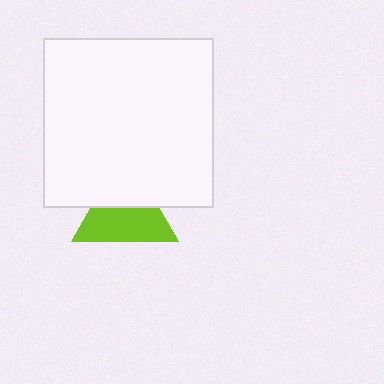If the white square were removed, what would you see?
You would see the complete lime triangle.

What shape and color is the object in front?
The object in front is a white square.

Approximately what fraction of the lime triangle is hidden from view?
Roughly 41% of the lime triangle is hidden behind the white square.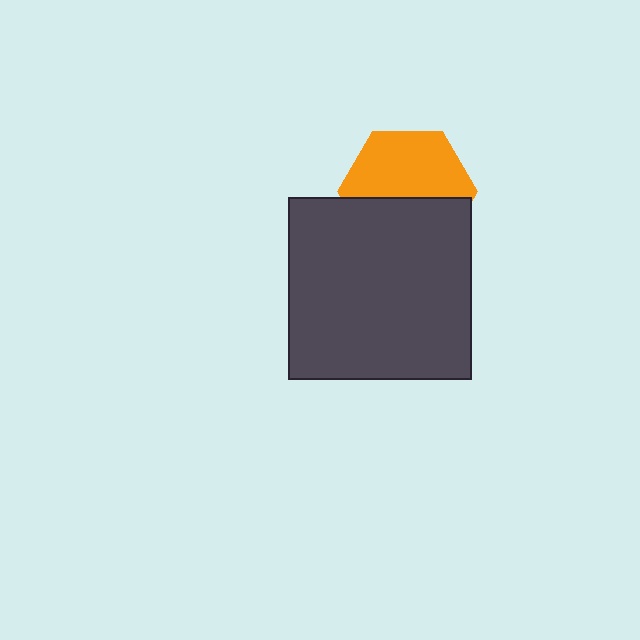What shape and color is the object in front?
The object in front is a dark gray square.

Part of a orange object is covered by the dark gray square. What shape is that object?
It is a hexagon.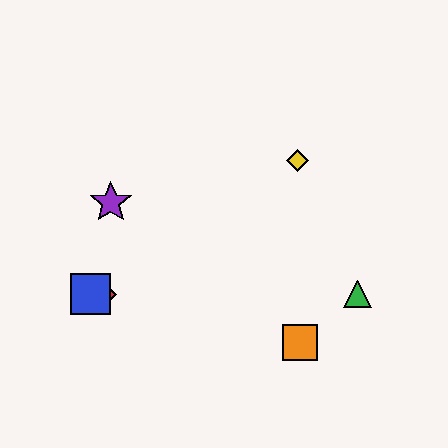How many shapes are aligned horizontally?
3 shapes (the red diamond, the blue square, the green triangle) are aligned horizontally.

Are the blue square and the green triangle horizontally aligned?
Yes, both are at y≈294.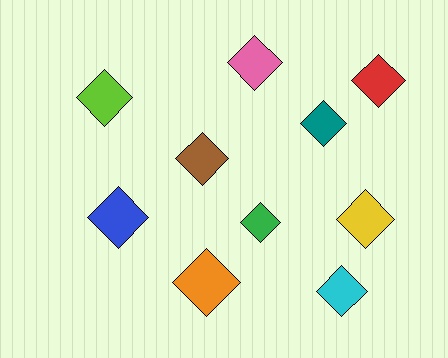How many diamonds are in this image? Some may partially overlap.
There are 10 diamonds.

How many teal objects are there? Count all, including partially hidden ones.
There is 1 teal object.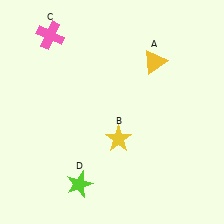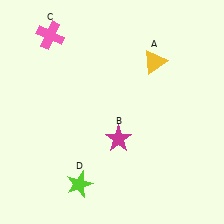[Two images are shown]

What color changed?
The star (B) changed from yellow in Image 1 to magenta in Image 2.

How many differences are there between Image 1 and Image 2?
There is 1 difference between the two images.